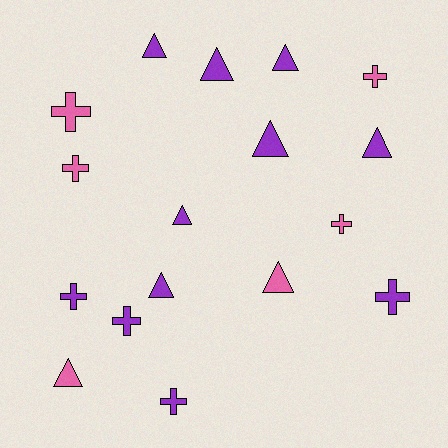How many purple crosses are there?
There are 4 purple crosses.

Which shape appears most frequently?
Triangle, with 9 objects.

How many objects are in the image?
There are 17 objects.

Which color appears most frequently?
Purple, with 11 objects.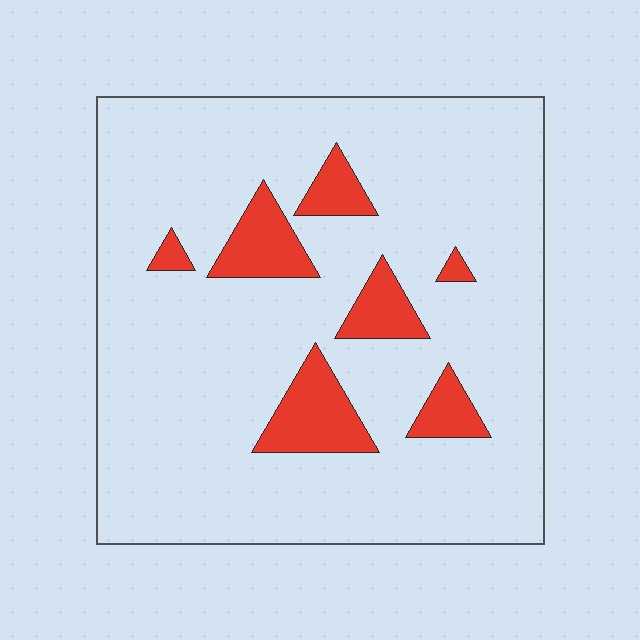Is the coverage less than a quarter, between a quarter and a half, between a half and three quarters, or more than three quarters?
Less than a quarter.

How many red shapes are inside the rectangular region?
7.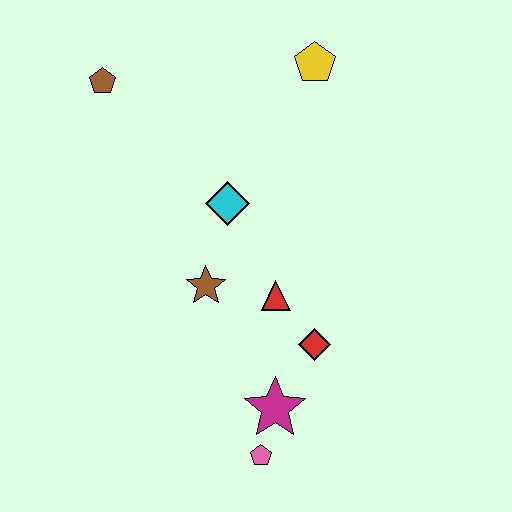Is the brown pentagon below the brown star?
No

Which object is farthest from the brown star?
The yellow pentagon is farthest from the brown star.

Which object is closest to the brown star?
The red triangle is closest to the brown star.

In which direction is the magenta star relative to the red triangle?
The magenta star is below the red triangle.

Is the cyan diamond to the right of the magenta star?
No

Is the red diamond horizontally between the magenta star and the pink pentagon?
No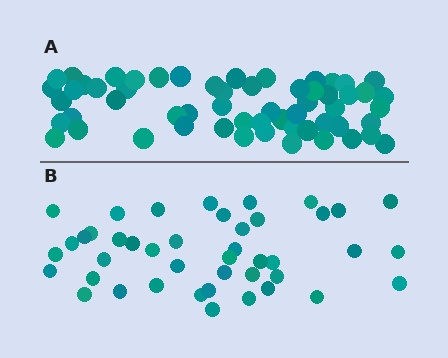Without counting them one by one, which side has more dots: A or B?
Region A (the top region) has more dots.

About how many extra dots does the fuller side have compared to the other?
Region A has approximately 15 more dots than region B.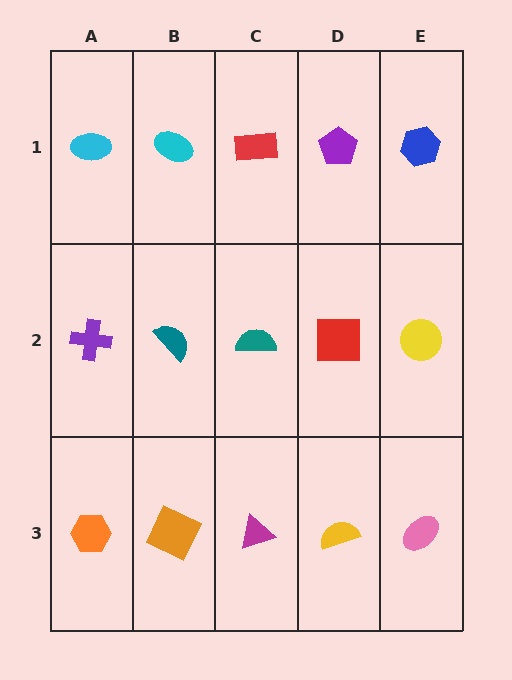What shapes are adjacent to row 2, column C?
A red rectangle (row 1, column C), a magenta triangle (row 3, column C), a teal semicircle (row 2, column B), a red square (row 2, column D).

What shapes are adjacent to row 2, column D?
A purple pentagon (row 1, column D), a yellow semicircle (row 3, column D), a teal semicircle (row 2, column C), a yellow circle (row 2, column E).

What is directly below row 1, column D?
A red square.